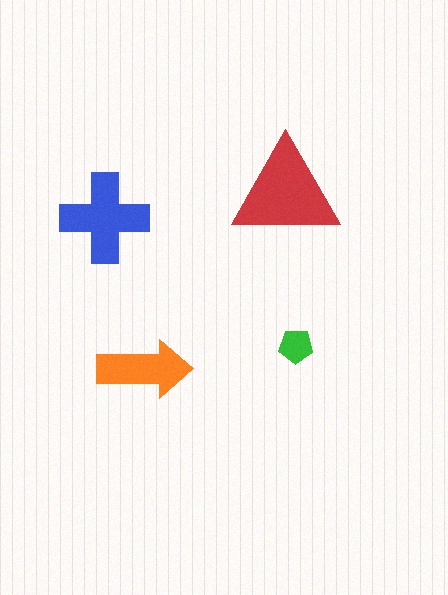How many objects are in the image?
There are 4 objects in the image.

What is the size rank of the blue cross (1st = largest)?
2nd.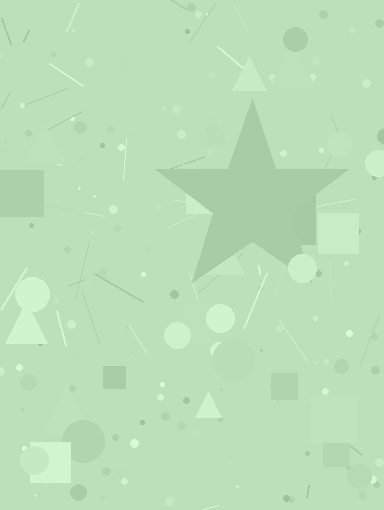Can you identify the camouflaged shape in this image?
The camouflaged shape is a star.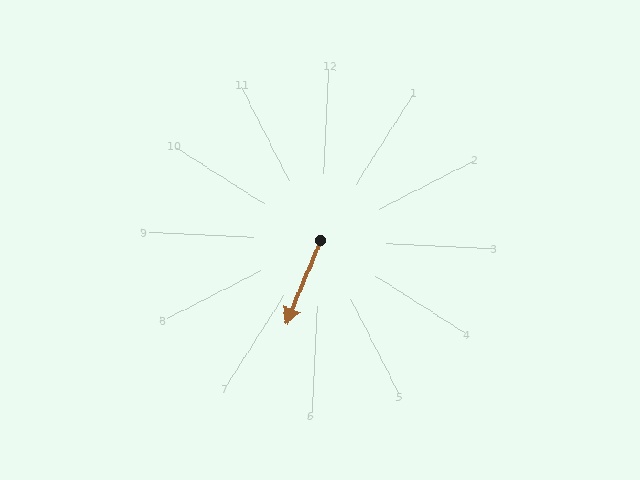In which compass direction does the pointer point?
South.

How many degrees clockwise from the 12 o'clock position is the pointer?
Approximately 200 degrees.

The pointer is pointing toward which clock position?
Roughly 7 o'clock.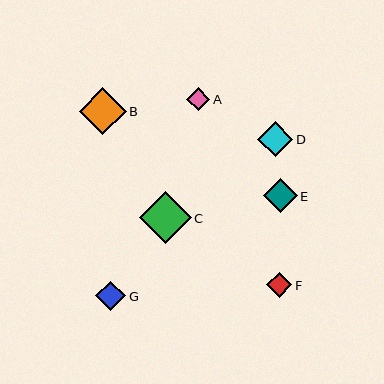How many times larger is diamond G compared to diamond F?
Diamond G is approximately 1.2 times the size of diamond F.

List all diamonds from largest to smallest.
From largest to smallest: C, B, D, E, G, F, A.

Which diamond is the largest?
Diamond C is the largest with a size of approximately 52 pixels.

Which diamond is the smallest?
Diamond A is the smallest with a size of approximately 23 pixels.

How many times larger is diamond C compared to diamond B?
Diamond C is approximately 1.1 times the size of diamond B.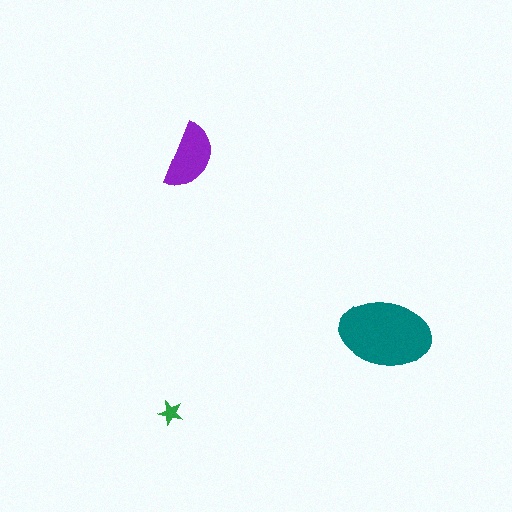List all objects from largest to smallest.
The teal ellipse, the purple semicircle, the green star.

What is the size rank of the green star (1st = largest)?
3rd.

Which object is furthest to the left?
The green star is leftmost.